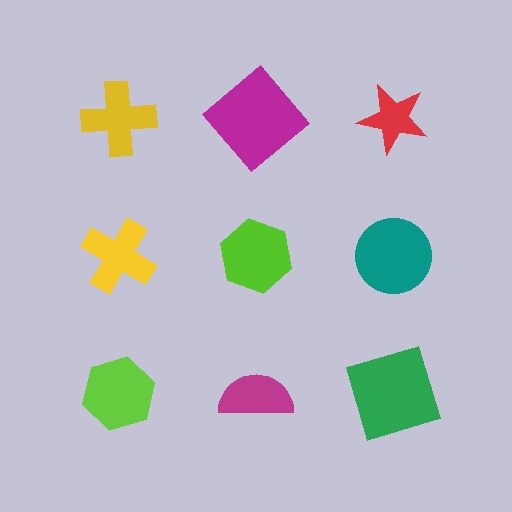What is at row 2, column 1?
A yellow cross.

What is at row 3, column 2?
A magenta semicircle.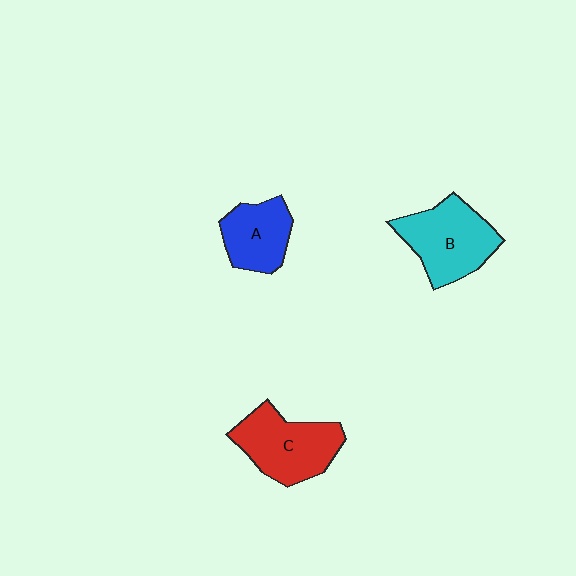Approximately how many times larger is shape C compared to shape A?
Approximately 1.4 times.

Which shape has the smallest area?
Shape A (blue).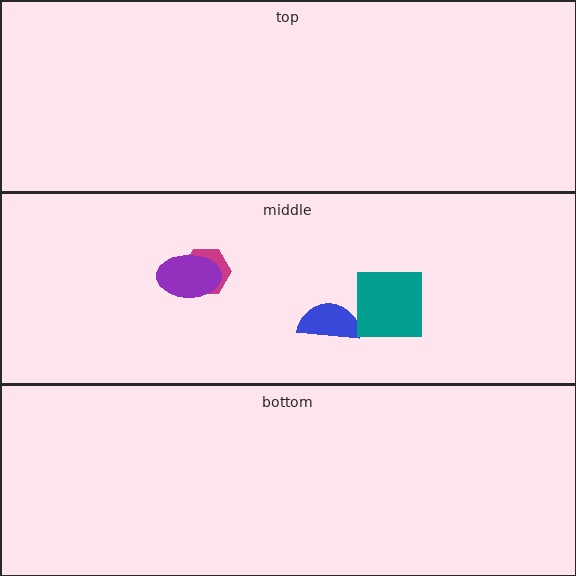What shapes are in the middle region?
The blue semicircle, the magenta hexagon, the purple ellipse, the teal square.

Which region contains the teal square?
The middle region.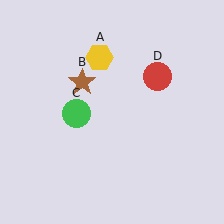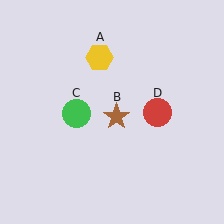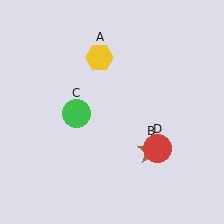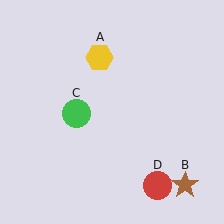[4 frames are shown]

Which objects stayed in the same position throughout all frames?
Yellow hexagon (object A) and green circle (object C) remained stationary.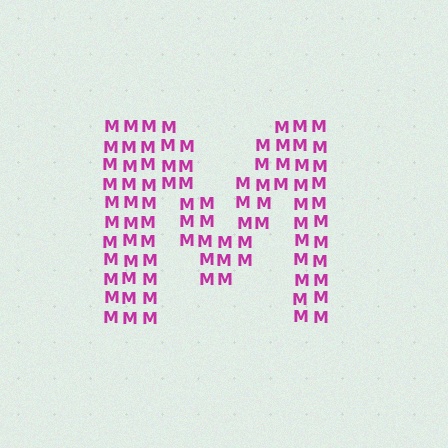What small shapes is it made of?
It is made of small letter M's.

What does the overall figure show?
The overall figure shows the letter M.